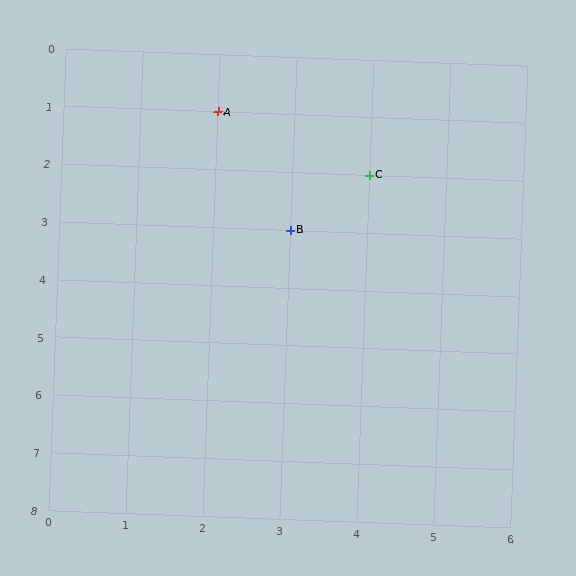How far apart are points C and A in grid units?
Points C and A are 2 columns and 1 row apart (about 2.2 grid units diagonally).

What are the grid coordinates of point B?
Point B is at grid coordinates (3, 3).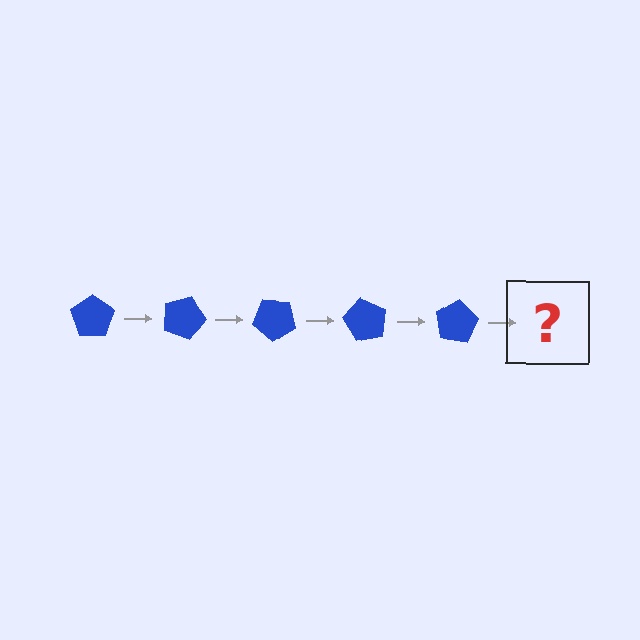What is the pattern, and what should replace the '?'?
The pattern is that the pentagon rotates 20 degrees each step. The '?' should be a blue pentagon rotated 100 degrees.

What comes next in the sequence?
The next element should be a blue pentagon rotated 100 degrees.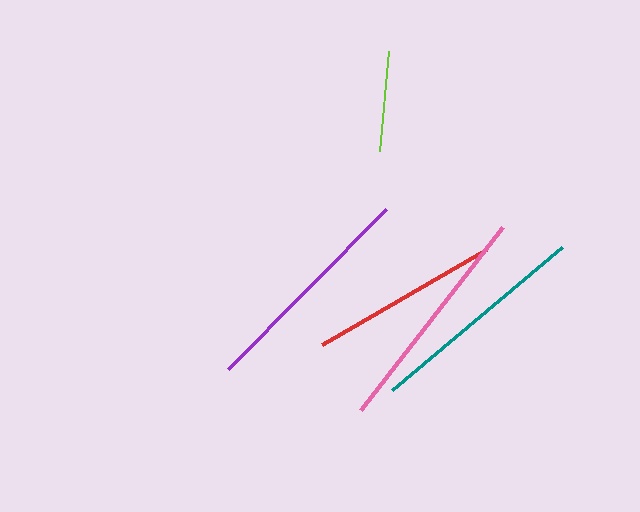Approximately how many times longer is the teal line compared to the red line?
The teal line is approximately 1.2 times the length of the red line.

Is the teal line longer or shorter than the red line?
The teal line is longer than the red line.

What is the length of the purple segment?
The purple segment is approximately 225 pixels long.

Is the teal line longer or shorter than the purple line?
The purple line is longer than the teal line.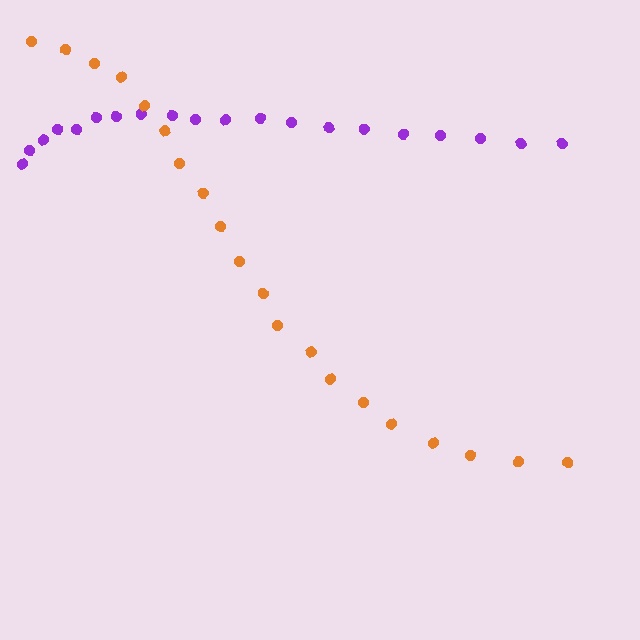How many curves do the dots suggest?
There are 2 distinct paths.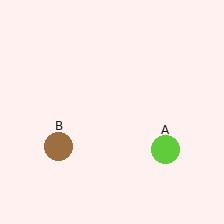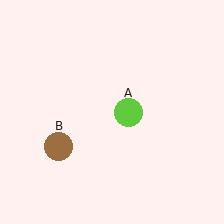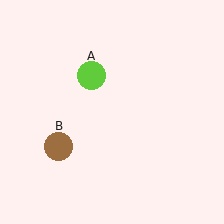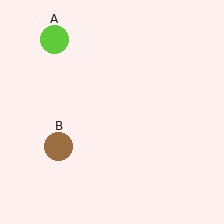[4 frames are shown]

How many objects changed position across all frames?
1 object changed position: lime circle (object A).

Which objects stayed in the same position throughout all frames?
Brown circle (object B) remained stationary.